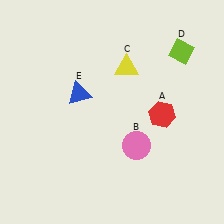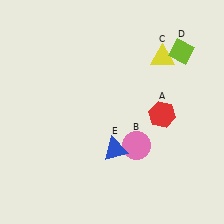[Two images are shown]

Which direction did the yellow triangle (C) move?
The yellow triangle (C) moved right.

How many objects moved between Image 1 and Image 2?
2 objects moved between the two images.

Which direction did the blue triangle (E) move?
The blue triangle (E) moved down.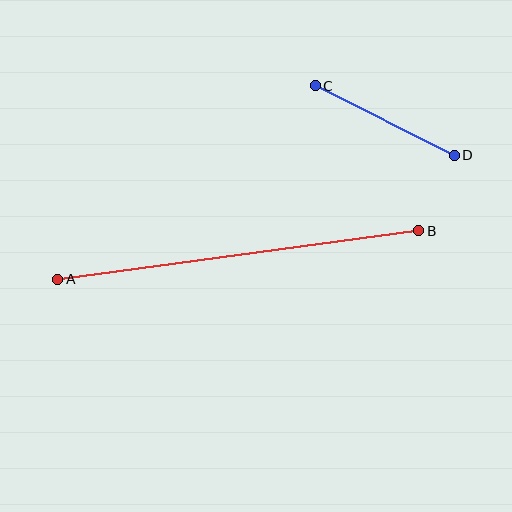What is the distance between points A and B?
The distance is approximately 364 pixels.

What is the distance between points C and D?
The distance is approximately 155 pixels.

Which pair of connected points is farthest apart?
Points A and B are farthest apart.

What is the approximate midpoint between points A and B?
The midpoint is at approximately (238, 255) pixels.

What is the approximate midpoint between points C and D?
The midpoint is at approximately (385, 120) pixels.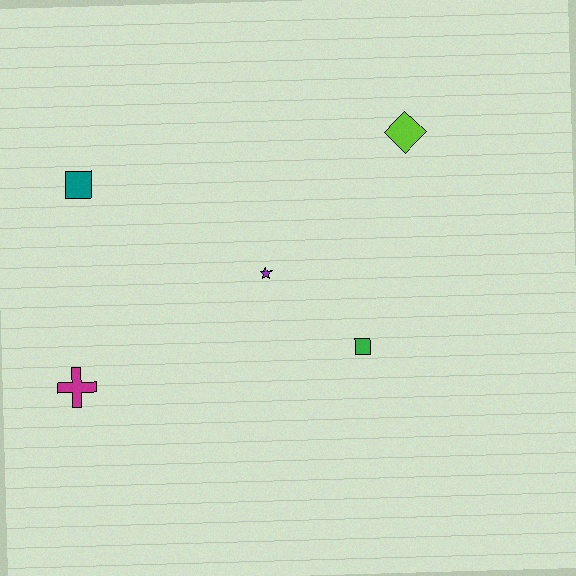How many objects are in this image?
There are 5 objects.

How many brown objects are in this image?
There are no brown objects.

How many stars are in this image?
There is 1 star.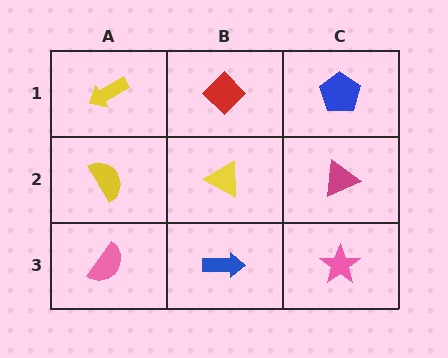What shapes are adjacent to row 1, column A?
A yellow semicircle (row 2, column A), a red diamond (row 1, column B).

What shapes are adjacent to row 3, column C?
A magenta triangle (row 2, column C), a blue arrow (row 3, column B).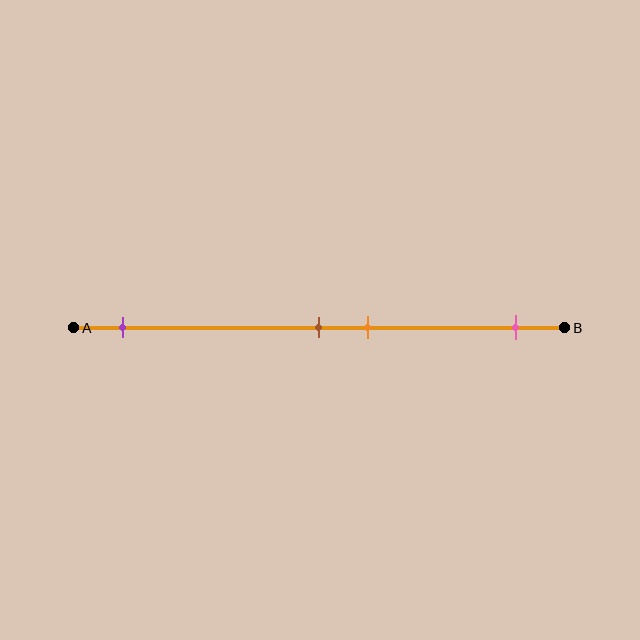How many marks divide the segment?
There are 4 marks dividing the segment.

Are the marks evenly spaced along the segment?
No, the marks are not evenly spaced.